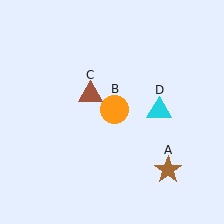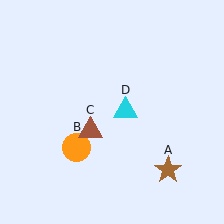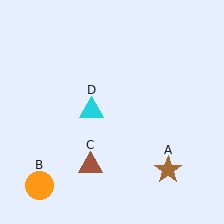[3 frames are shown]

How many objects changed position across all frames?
3 objects changed position: orange circle (object B), brown triangle (object C), cyan triangle (object D).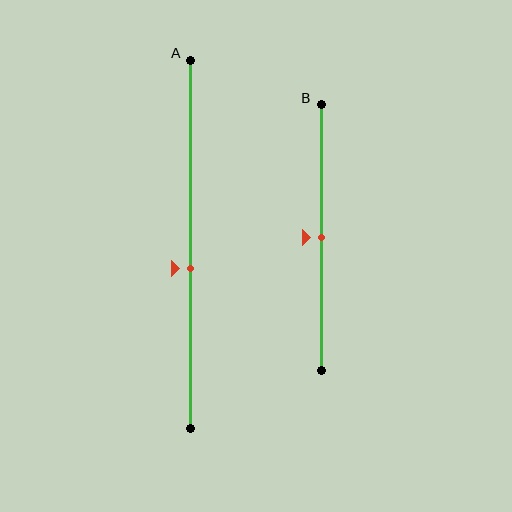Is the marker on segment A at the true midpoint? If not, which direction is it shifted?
No, the marker on segment A is shifted downward by about 7% of the segment length.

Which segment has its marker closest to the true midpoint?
Segment B has its marker closest to the true midpoint.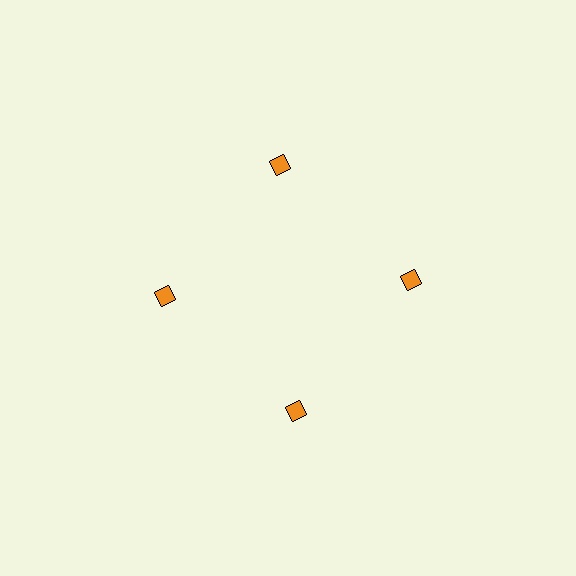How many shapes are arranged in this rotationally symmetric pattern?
There are 4 shapes, arranged in 4 groups of 1.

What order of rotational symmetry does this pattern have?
This pattern has 4-fold rotational symmetry.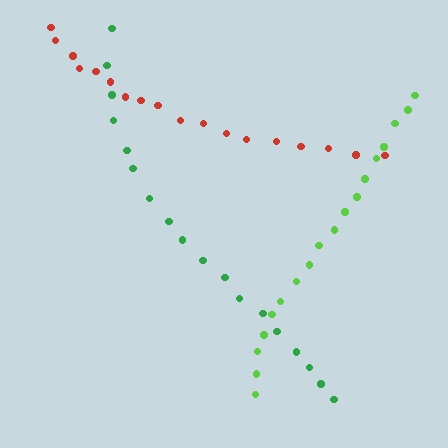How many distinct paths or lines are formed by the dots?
There are 3 distinct paths.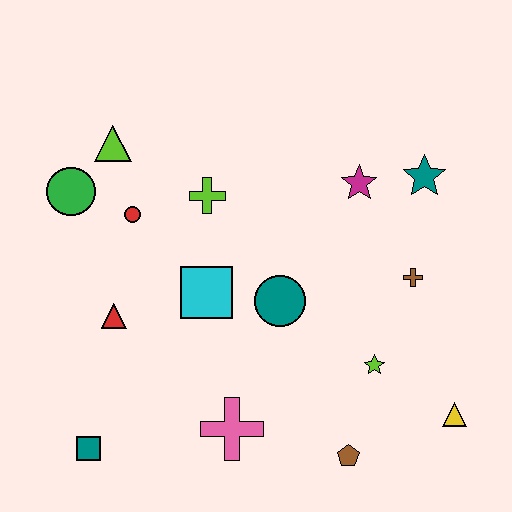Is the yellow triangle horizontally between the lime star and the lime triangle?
No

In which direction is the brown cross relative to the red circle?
The brown cross is to the right of the red circle.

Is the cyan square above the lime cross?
No